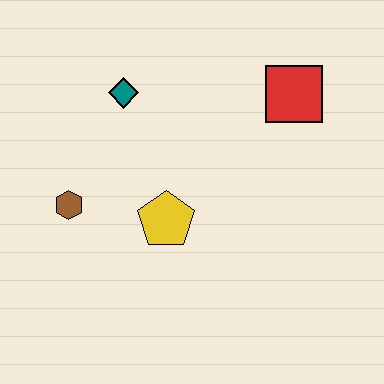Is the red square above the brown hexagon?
Yes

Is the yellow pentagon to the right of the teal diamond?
Yes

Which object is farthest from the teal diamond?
The red square is farthest from the teal diamond.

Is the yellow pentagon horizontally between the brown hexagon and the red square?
Yes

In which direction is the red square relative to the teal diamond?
The red square is to the right of the teal diamond.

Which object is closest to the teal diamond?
The brown hexagon is closest to the teal diamond.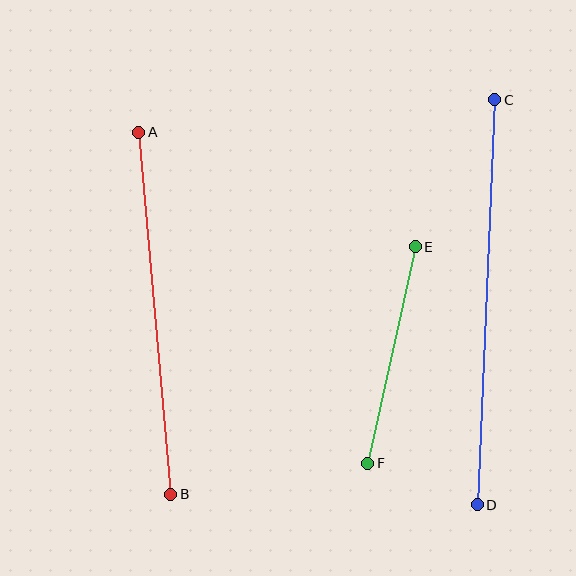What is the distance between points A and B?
The distance is approximately 363 pixels.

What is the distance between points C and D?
The distance is approximately 406 pixels.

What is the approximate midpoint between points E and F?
The midpoint is at approximately (392, 355) pixels.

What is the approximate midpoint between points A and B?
The midpoint is at approximately (155, 313) pixels.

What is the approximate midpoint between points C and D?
The midpoint is at approximately (486, 302) pixels.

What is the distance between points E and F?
The distance is approximately 221 pixels.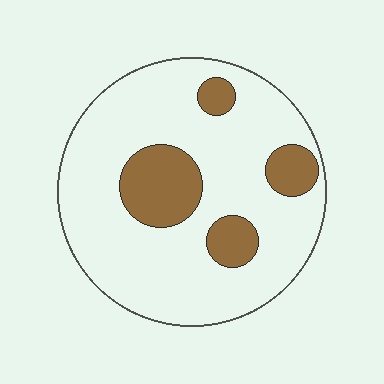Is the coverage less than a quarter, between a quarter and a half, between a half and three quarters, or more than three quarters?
Less than a quarter.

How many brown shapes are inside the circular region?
4.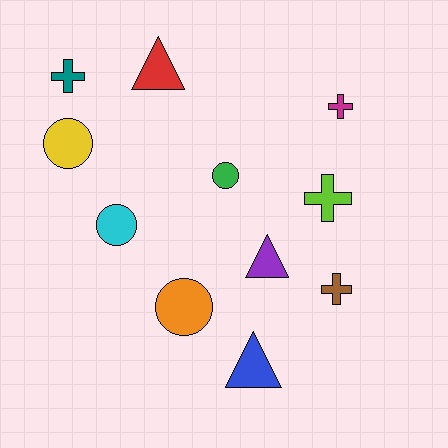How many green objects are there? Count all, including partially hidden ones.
There is 1 green object.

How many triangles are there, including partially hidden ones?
There are 3 triangles.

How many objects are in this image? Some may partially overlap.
There are 11 objects.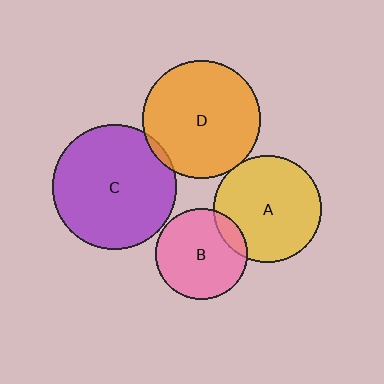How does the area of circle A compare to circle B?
Approximately 1.4 times.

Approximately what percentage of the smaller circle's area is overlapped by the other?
Approximately 10%.